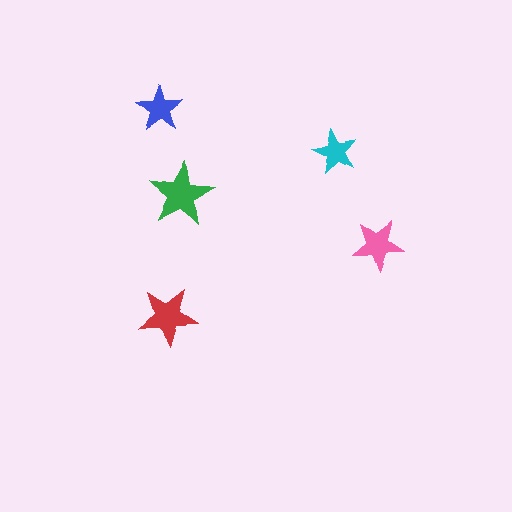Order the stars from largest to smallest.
the green one, the red one, the pink one, the blue one, the cyan one.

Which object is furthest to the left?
The red star is leftmost.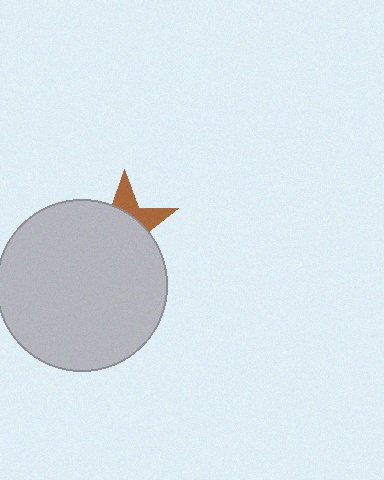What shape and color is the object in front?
The object in front is a light gray circle.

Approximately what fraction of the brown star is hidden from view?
Roughly 70% of the brown star is hidden behind the light gray circle.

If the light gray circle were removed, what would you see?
You would see the complete brown star.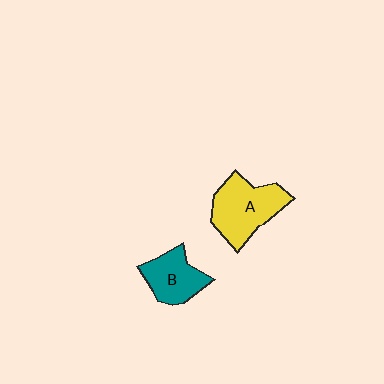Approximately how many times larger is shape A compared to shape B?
Approximately 1.4 times.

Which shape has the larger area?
Shape A (yellow).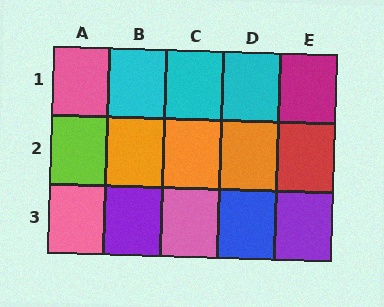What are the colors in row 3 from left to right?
Pink, purple, pink, blue, purple.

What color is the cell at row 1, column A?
Pink.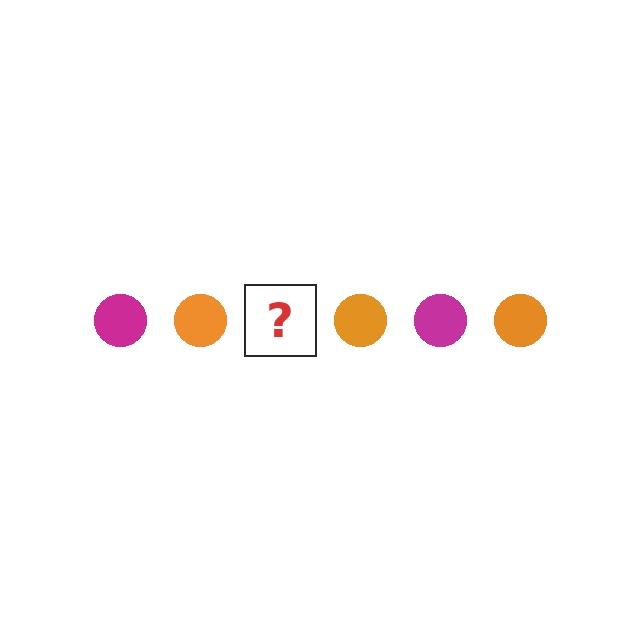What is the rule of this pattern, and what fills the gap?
The rule is that the pattern cycles through magenta, orange circles. The gap should be filled with a magenta circle.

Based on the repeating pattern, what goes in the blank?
The blank should be a magenta circle.